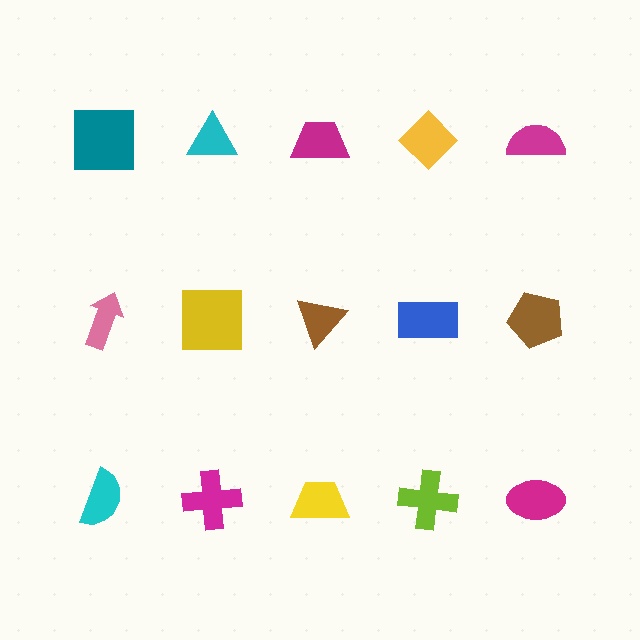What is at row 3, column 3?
A yellow trapezoid.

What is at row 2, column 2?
A yellow square.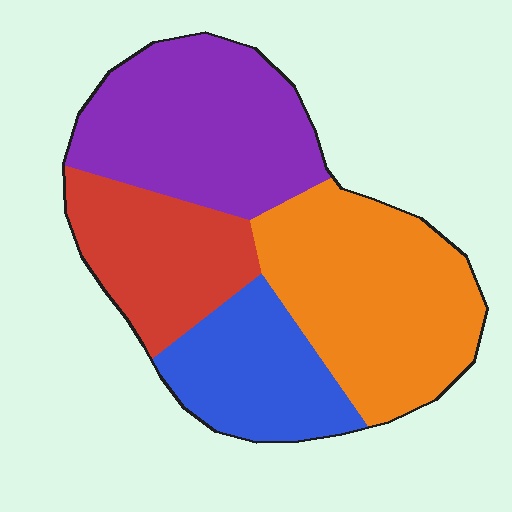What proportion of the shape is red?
Red takes up about one fifth (1/5) of the shape.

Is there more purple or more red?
Purple.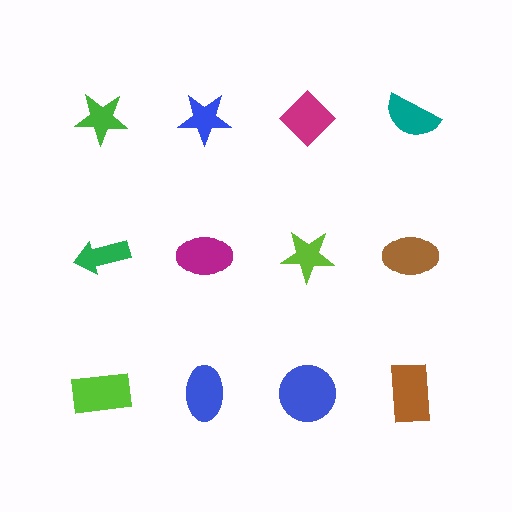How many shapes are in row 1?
4 shapes.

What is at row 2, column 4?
A brown ellipse.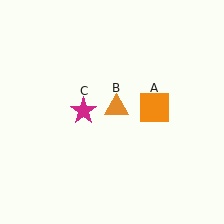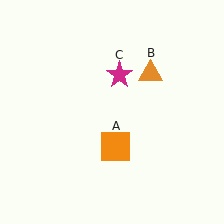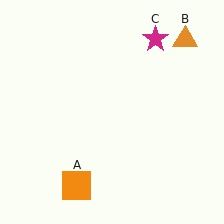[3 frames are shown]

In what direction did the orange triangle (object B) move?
The orange triangle (object B) moved up and to the right.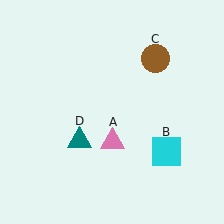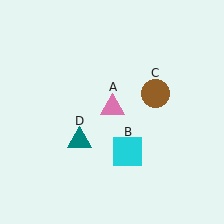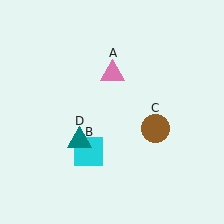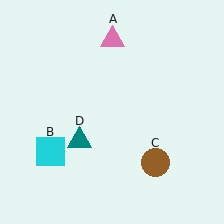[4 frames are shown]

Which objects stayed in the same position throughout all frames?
Teal triangle (object D) remained stationary.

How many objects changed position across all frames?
3 objects changed position: pink triangle (object A), cyan square (object B), brown circle (object C).